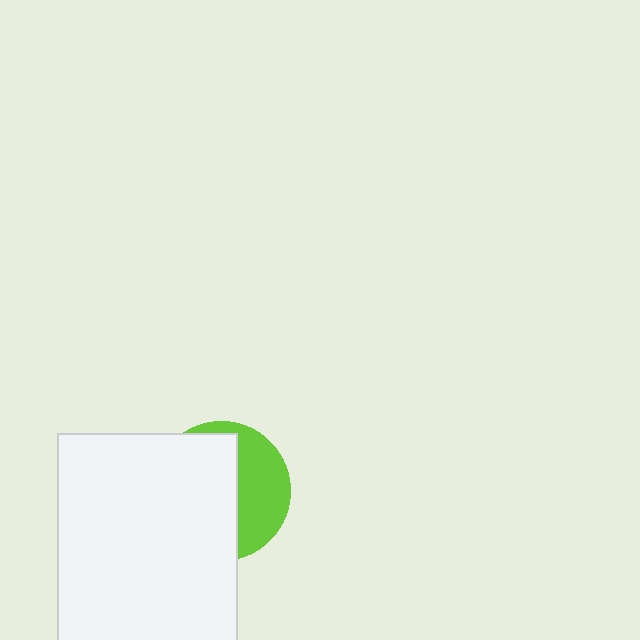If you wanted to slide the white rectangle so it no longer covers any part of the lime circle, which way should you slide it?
Slide it left — that is the most direct way to separate the two shapes.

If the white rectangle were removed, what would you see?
You would see the complete lime circle.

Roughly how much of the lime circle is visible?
A small part of it is visible (roughly 39%).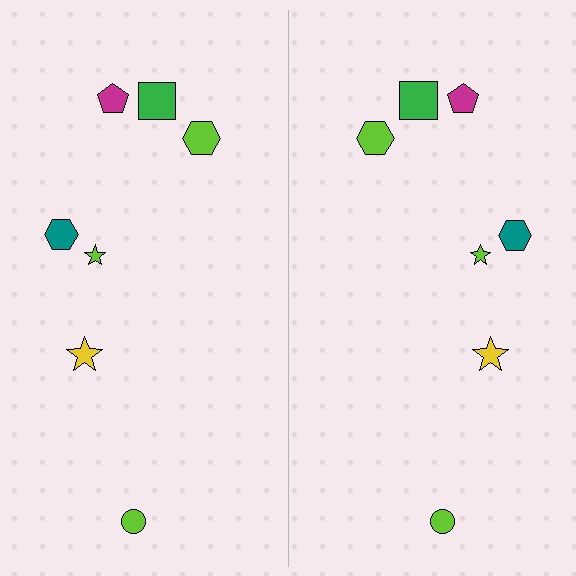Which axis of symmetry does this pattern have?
The pattern has a vertical axis of symmetry running through the center of the image.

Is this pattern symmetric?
Yes, this pattern has bilateral (reflection) symmetry.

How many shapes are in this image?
There are 14 shapes in this image.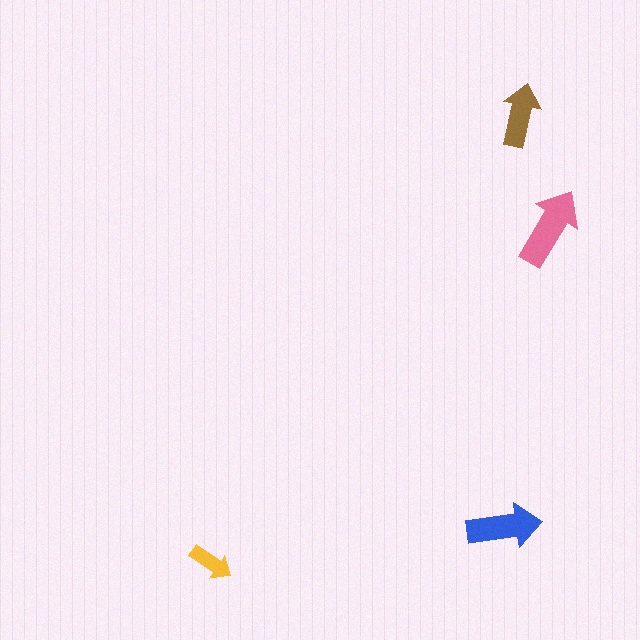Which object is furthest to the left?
The yellow arrow is leftmost.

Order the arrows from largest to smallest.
the pink one, the blue one, the brown one, the yellow one.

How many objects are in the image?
There are 4 objects in the image.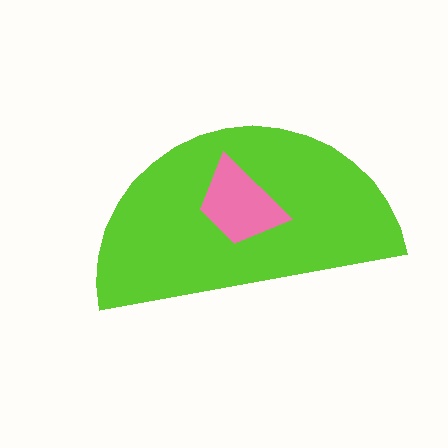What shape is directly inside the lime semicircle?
The pink trapezoid.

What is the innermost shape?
The pink trapezoid.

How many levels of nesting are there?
2.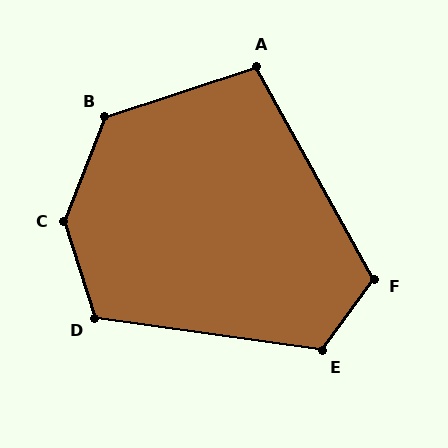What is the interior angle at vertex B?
Approximately 130 degrees (obtuse).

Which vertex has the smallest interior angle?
A, at approximately 101 degrees.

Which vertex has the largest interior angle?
C, at approximately 141 degrees.